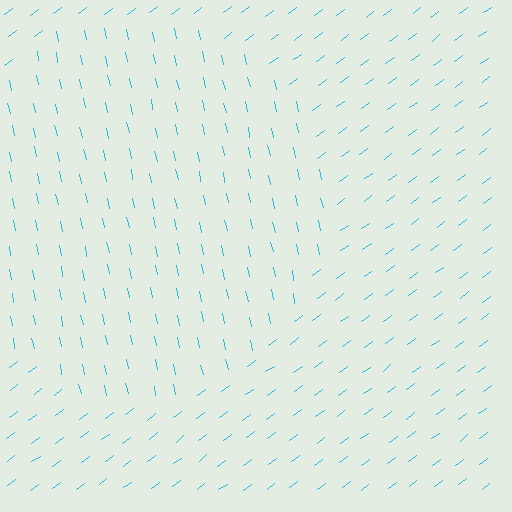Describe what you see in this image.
The image is filled with small cyan line segments. A circle region in the image has lines oriented differently from the surrounding lines, creating a visible texture boundary.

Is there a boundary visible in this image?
Yes, there is a texture boundary formed by a change in line orientation.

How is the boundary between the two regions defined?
The boundary is defined purely by a change in line orientation (approximately 65 degrees difference). All lines are the same color and thickness.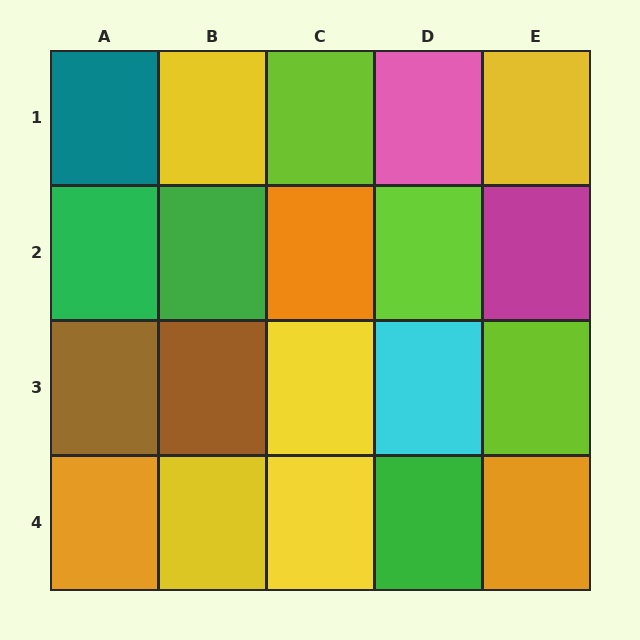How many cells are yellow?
5 cells are yellow.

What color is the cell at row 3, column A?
Brown.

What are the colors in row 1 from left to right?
Teal, yellow, lime, pink, yellow.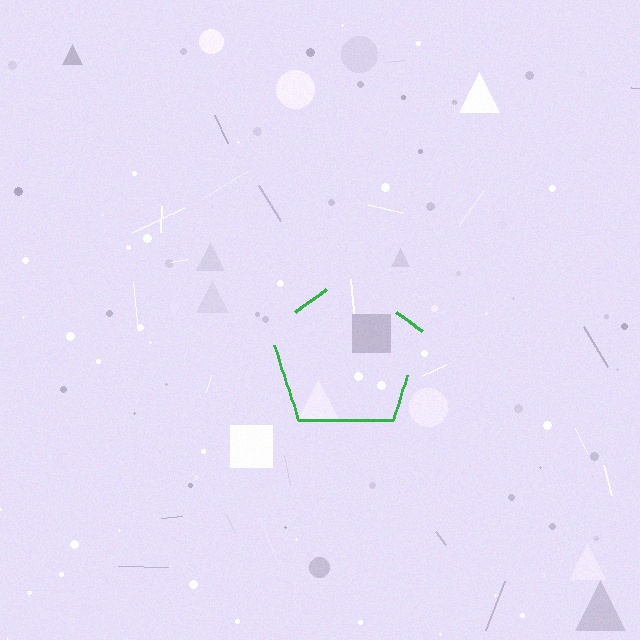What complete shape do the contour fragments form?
The contour fragments form a pentagon.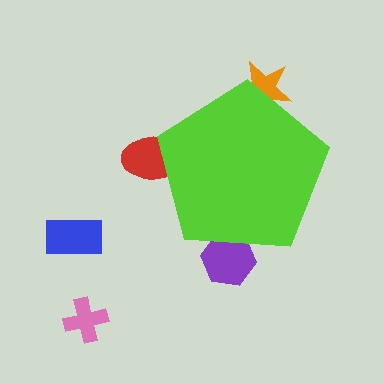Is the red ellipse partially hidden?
Yes, the red ellipse is partially hidden behind the lime pentagon.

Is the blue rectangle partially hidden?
No, the blue rectangle is fully visible.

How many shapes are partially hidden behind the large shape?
3 shapes are partially hidden.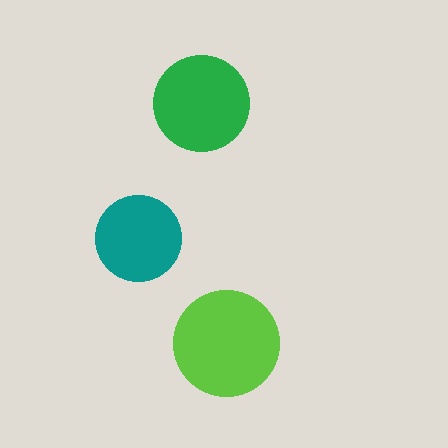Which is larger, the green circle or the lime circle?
The lime one.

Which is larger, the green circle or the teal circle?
The green one.